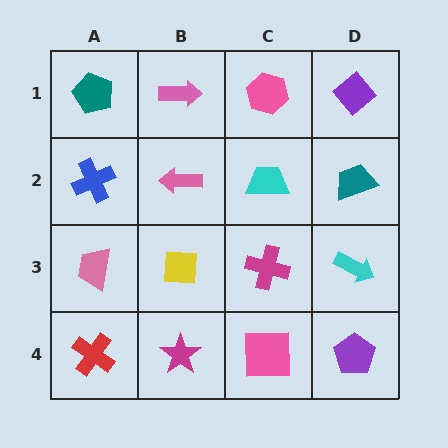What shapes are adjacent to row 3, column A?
A blue cross (row 2, column A), a red cross (row 4, column A), a yellow square (row 3, column B).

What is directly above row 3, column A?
A blue cross.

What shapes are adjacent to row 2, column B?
A pink arrow (row 1, column B), a yellow square (row 3, column B), a blue cross (row 2, column A), a cyan trapezoid (row 2, column C).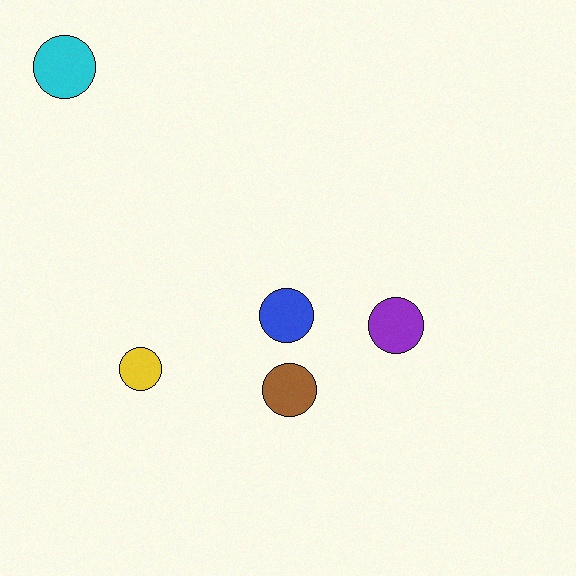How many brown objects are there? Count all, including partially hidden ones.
There is 1 brown object.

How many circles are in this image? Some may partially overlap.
There are 5 circles.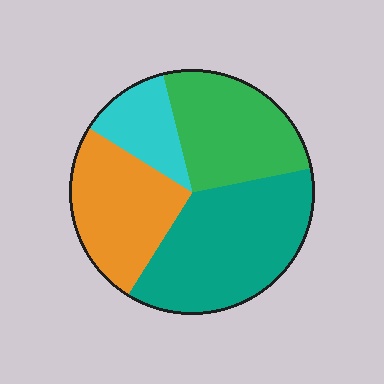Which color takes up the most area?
Teal, at roughly 35%.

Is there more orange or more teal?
Teal.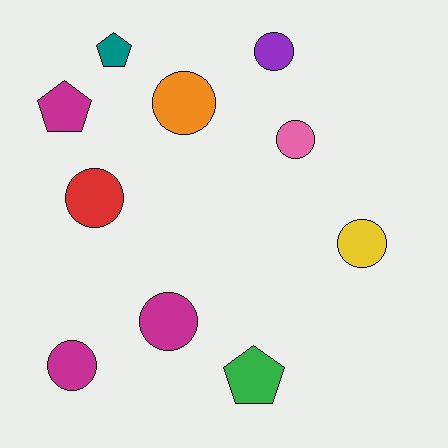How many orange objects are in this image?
There is 1 orange object.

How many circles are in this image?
There are 7 circles.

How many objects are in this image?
There are 10 objects.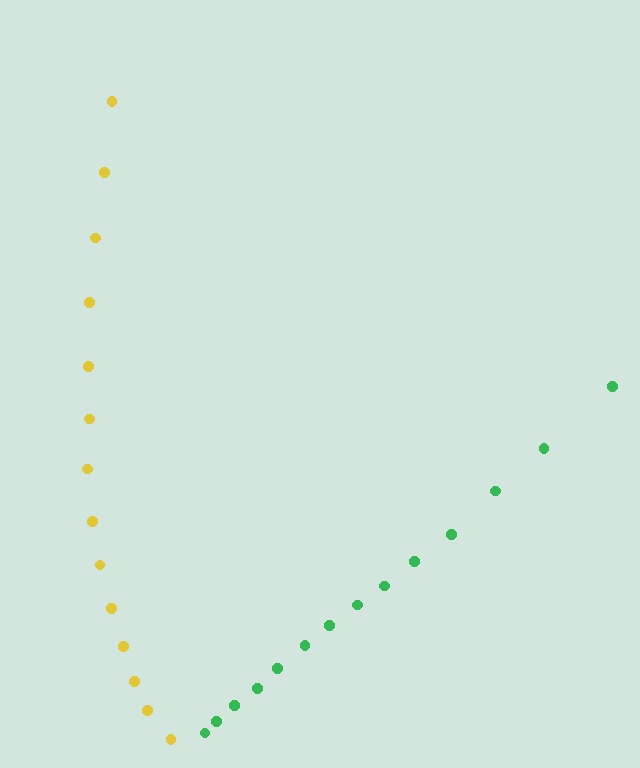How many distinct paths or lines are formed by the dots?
There are 2 distinct paths.